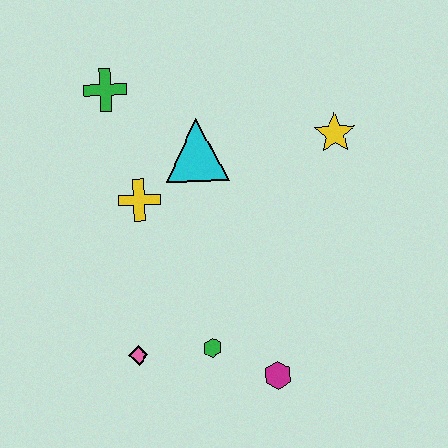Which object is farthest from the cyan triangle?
The magenta hexagon is farthest from the cyan triangle.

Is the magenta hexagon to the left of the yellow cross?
No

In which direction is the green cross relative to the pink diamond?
The green cross is above the pink diamond.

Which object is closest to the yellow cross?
The cyan triangle is closest to the yellow cross.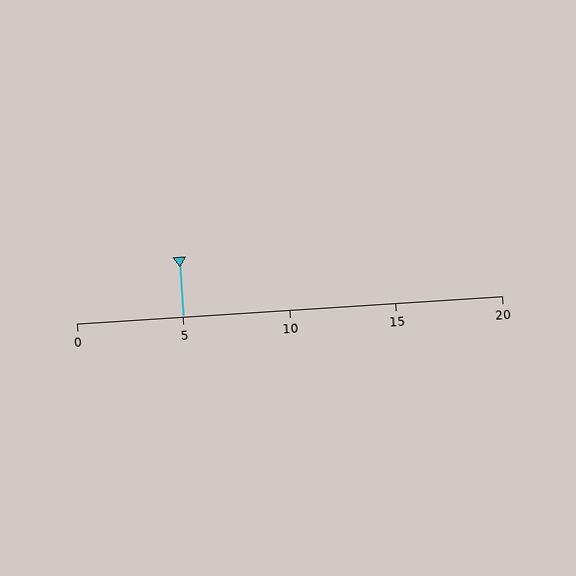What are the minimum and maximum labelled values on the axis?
The axis runs from 0 to 20.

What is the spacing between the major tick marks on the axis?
The major ticks are spaced 5 apart.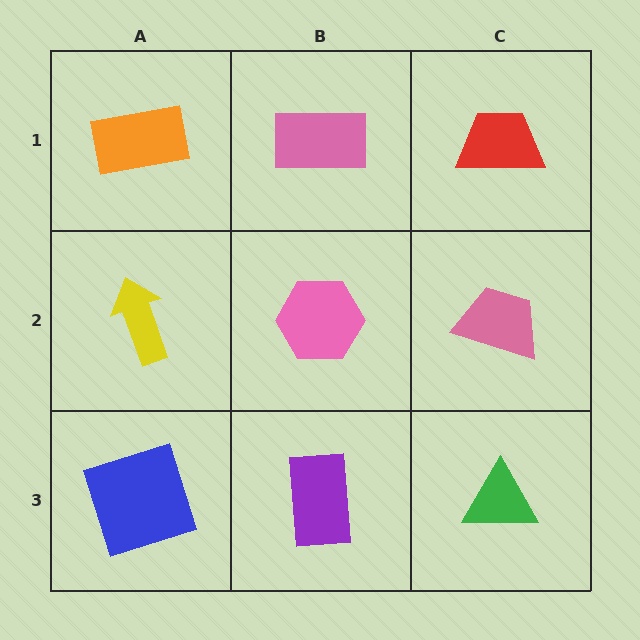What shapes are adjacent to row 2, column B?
A pink rectangle (row 1, column B), a purple rectangle (row 3, column B), a yellow arrow (row 2, column A), a pink trapezoid (row 2, column C).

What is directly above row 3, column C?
A pink trapezoid.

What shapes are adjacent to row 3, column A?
A yellow arrow (row 2, column A), a purple rectangle (row 3, column B).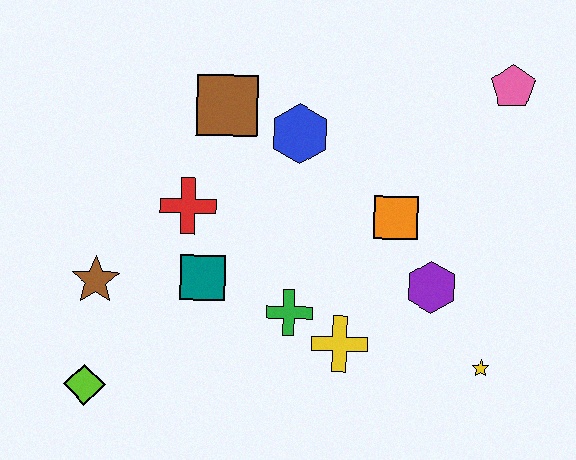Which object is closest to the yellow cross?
The green cross is closest to the yellow cross.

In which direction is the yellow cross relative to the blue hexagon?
The yellow cross is below the blue hexagon.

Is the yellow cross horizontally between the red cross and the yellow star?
Yes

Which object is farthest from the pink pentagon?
The lime diamond is farthest from the pink pentagon.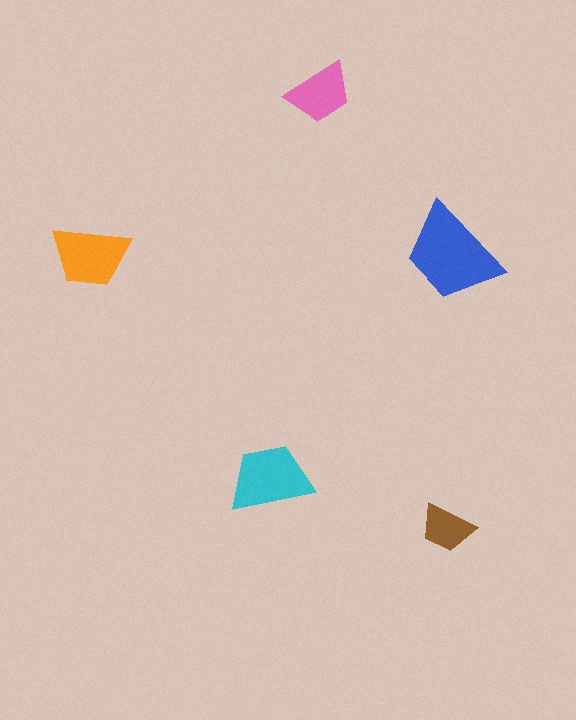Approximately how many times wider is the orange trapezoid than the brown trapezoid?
About 1.5 times wider.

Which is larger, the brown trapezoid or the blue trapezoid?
The blue one.